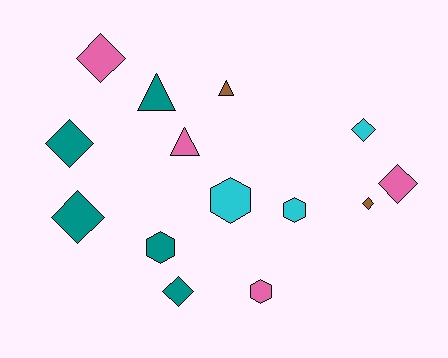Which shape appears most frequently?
Diamond, with 7 objects.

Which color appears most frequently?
Teal, with 5 objects.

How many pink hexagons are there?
There is 1 pink hexagon.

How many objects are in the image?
There are 14 objects.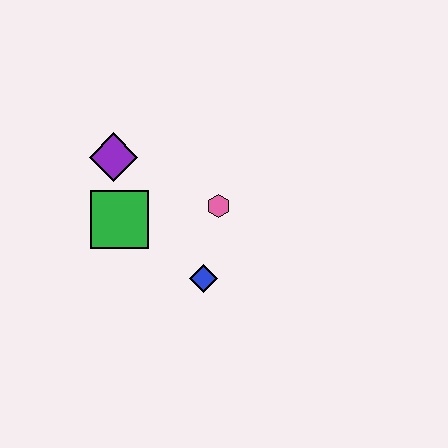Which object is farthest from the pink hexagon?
The purple diamond is farthest from the pink hexagon.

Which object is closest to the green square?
The purple diamond is closest to the green square.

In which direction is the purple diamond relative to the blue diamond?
The purple diamond is above the blue diamond.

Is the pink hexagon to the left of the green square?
No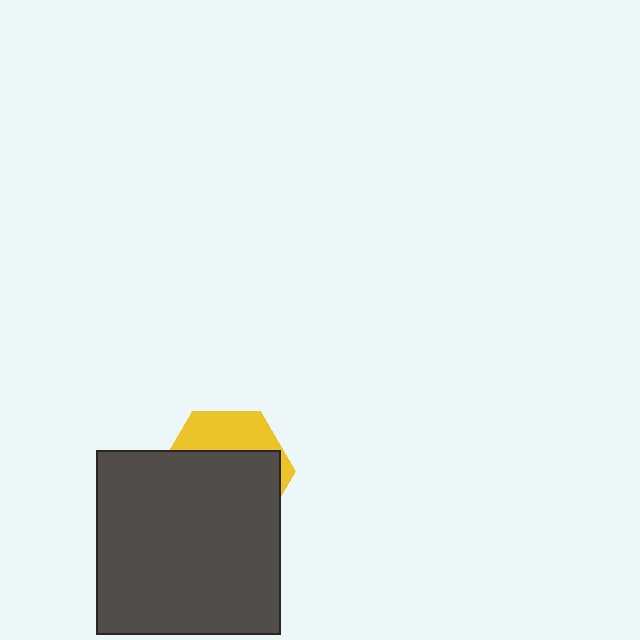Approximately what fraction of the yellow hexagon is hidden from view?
Roughly 69% of the yellow hexagon is hidden behind the dark gray square.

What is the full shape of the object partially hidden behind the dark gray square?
The partially hidden object is a yellow hexagon.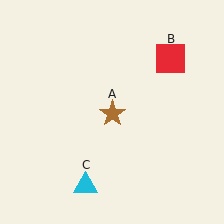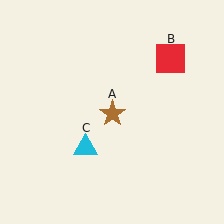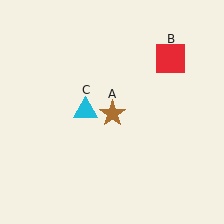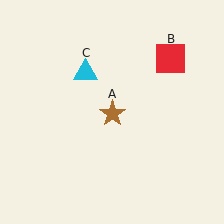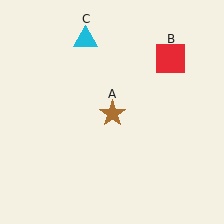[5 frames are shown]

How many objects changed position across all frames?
1 object changed position: cyan triangle (object C).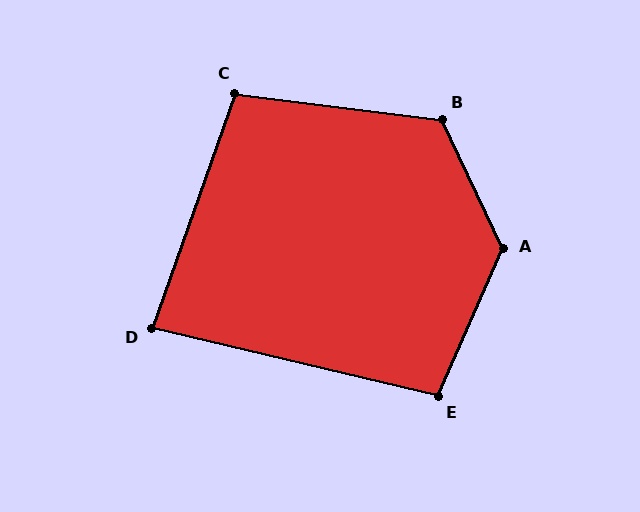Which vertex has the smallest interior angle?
D, at approximately 84 degrees.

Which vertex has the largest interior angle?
A, at approximately 131 degrees.